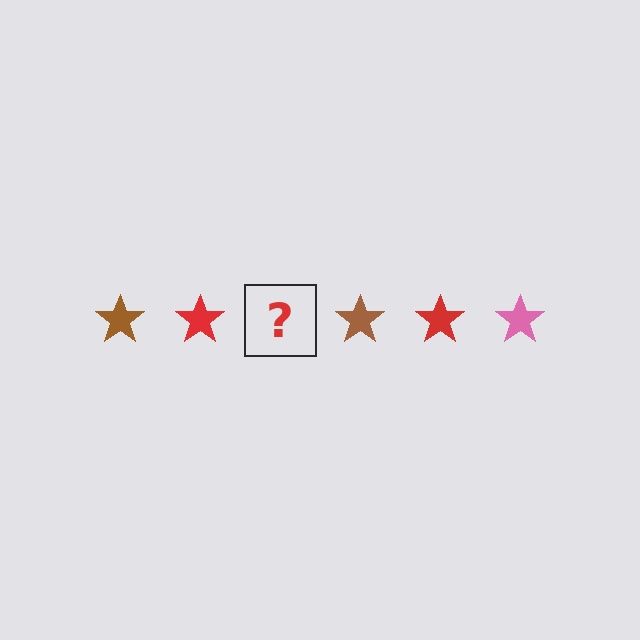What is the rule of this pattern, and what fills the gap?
The rule is that the pattern cycles through brown, red, pink stars. The gap should be filled with a pink star.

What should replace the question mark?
The question mark should be replaced with a pink star.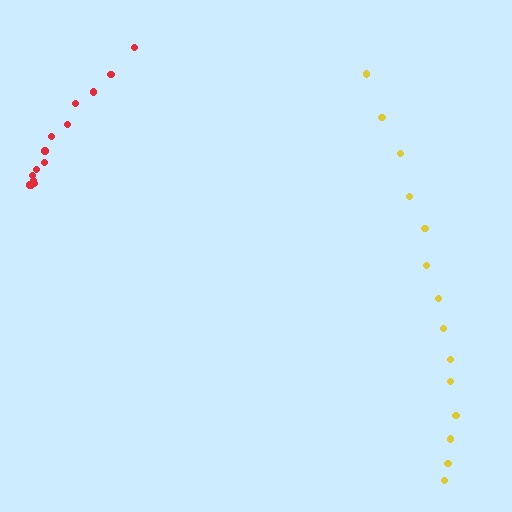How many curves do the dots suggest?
There are 2 distinct paths.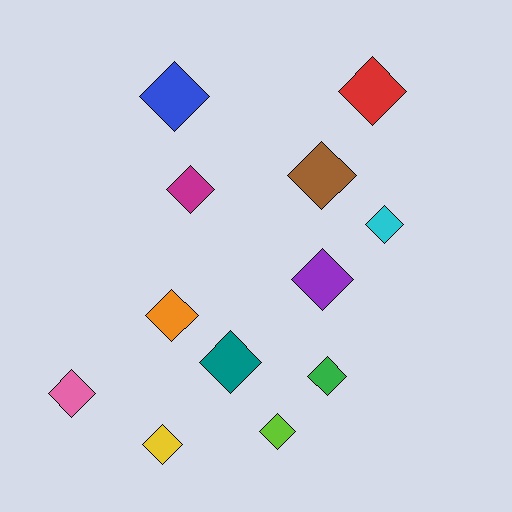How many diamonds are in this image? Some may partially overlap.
There are 12 diamonds.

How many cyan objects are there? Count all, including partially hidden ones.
There is 1 cyan object.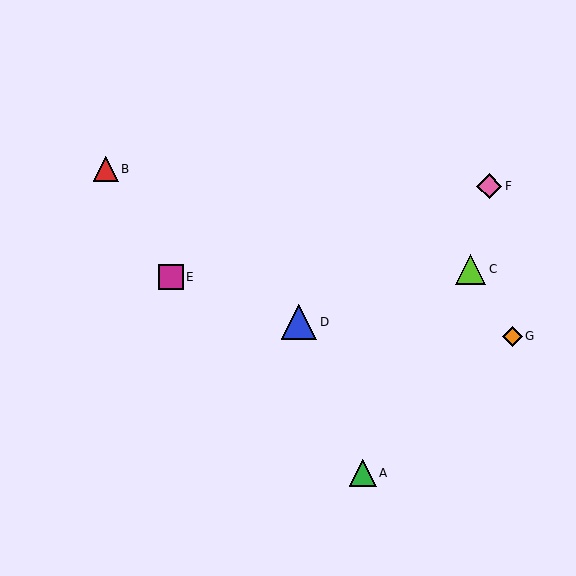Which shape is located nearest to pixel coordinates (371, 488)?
The green triangle (labeled A) at (363, 473) is nearest to that location.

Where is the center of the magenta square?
The center of the magenta square is at (171, 277).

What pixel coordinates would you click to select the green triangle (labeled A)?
Click at (363, 473) to select the green triangle A.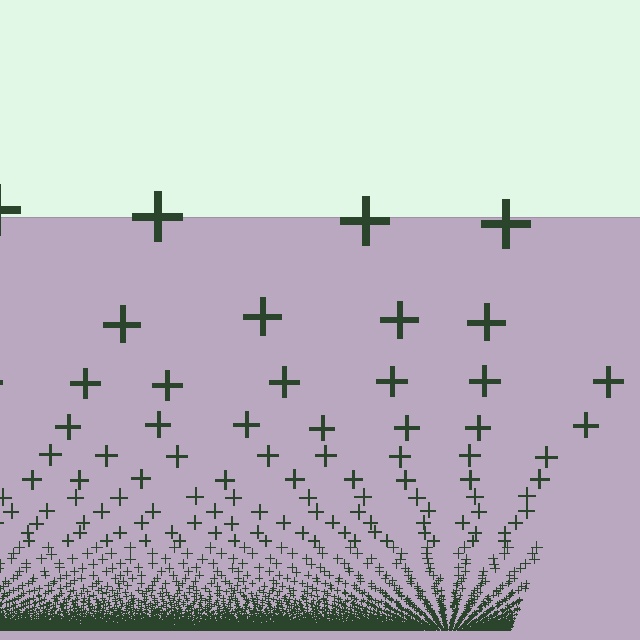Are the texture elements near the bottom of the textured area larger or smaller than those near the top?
Smaller. The gradient is inverted — elements near the bottom are smaller and denser.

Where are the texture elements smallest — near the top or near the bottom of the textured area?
Near the bottom.